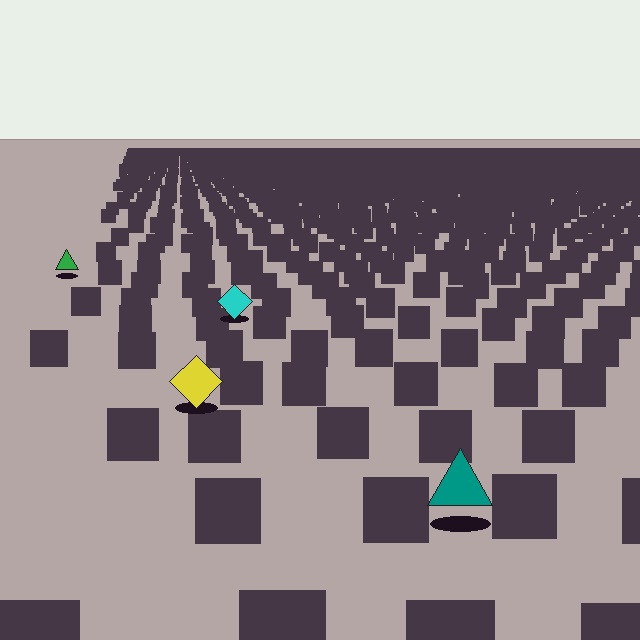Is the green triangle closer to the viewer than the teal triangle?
No. The teal triangle is closer — you can tell from the texture gradient: the ground texture is coarser near it.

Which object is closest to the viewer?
The teal triangle is closest. The texture marks near it are larger and more spread out.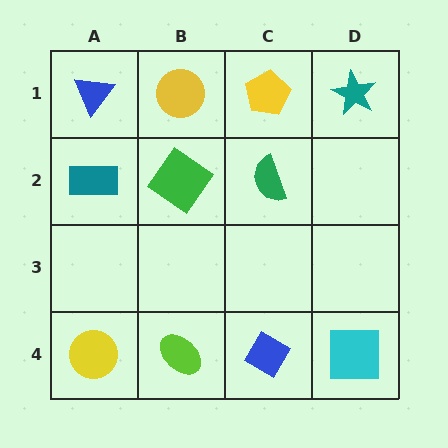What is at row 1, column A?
A blue triangle.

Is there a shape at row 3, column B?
No, that cell is empty.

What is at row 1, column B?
A yellow circle.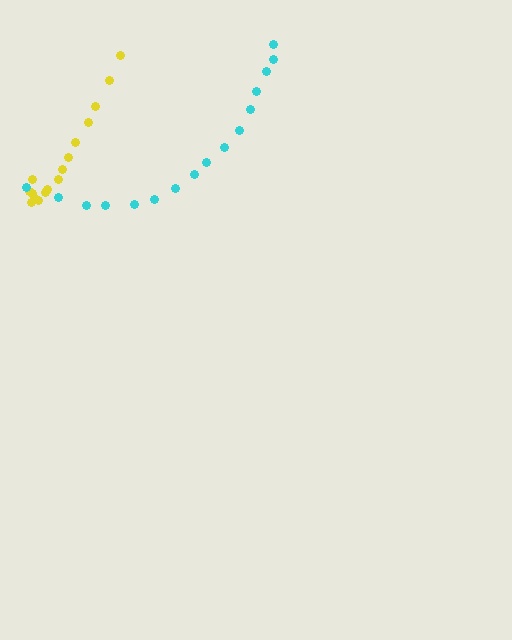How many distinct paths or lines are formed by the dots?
There are 2 distinct paths.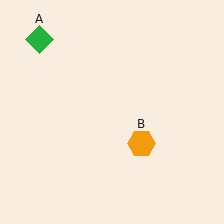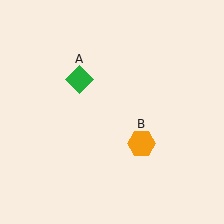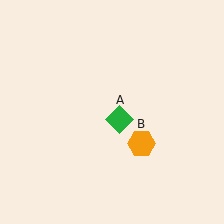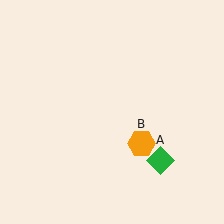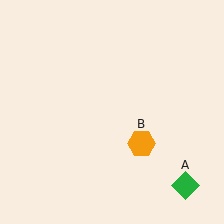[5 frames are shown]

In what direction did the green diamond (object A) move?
The green diamond (object A) moved down and to the right.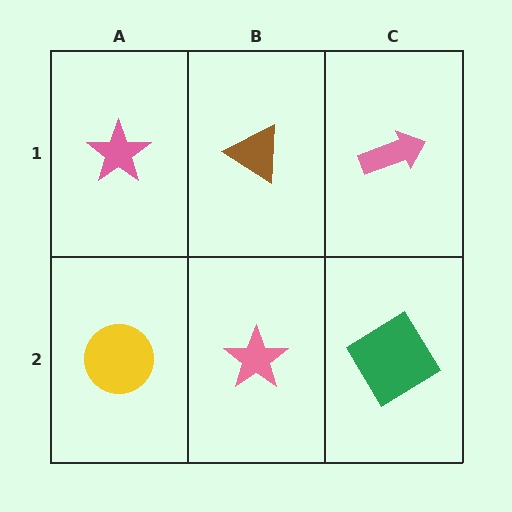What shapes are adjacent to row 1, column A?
A yellow circle (row 2, column A), a brown triangle (row 1, column B).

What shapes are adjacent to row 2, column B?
A brown triangle (row 1, column B), a yellow circle (row 2, column A), a green diamond (row 2, column C).